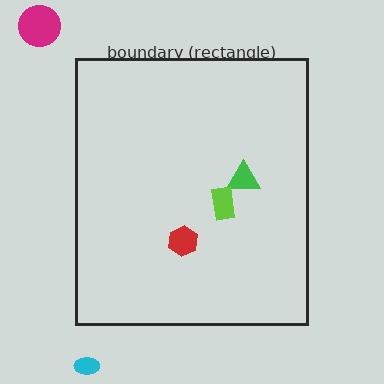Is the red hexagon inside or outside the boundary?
Inside.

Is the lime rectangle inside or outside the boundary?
Inside.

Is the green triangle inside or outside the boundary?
Inside.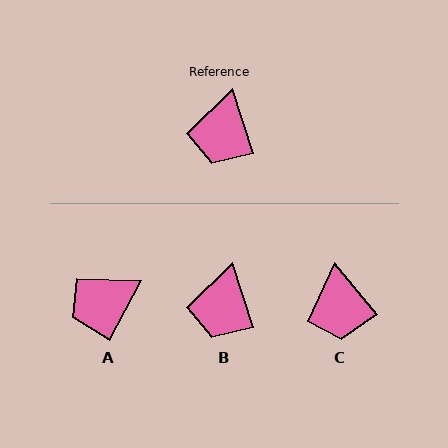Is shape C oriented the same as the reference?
No, it is off by about 22 degrees.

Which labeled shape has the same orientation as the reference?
B.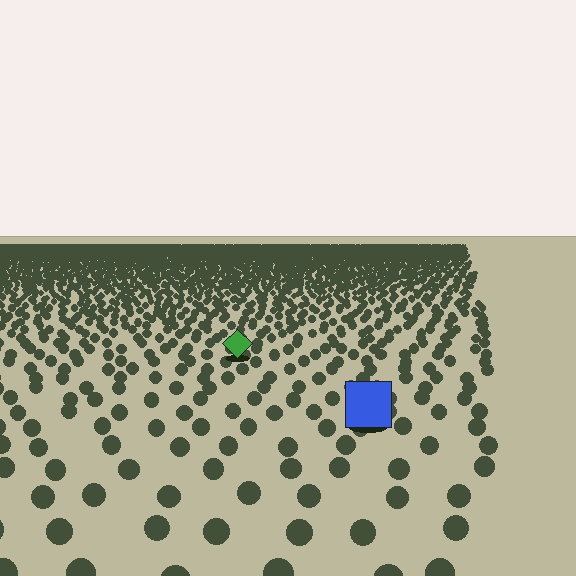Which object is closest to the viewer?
The blue square is closest. The texture marks near it are larger and more spread out.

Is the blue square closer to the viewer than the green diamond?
Yes. The blue square is closer — you can tell from the texture gradient: the ground texture is coarser near it.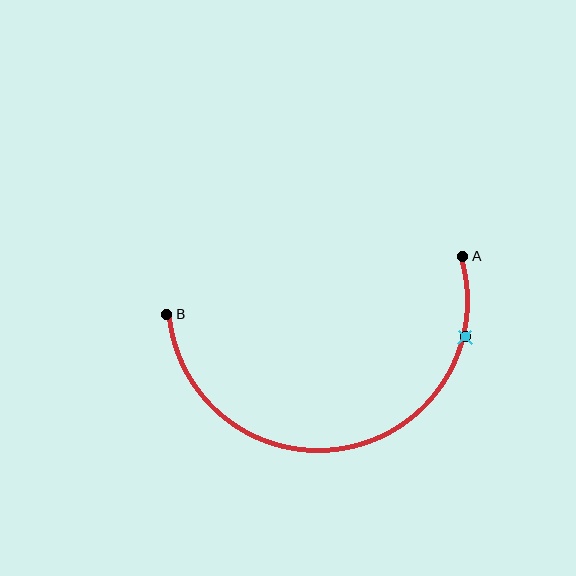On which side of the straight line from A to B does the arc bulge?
The arc bulges below the straight line connecting A and B.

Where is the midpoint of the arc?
The arc midpoint is the point on the curve farthest from the straight line joining A and B. It sits below that line.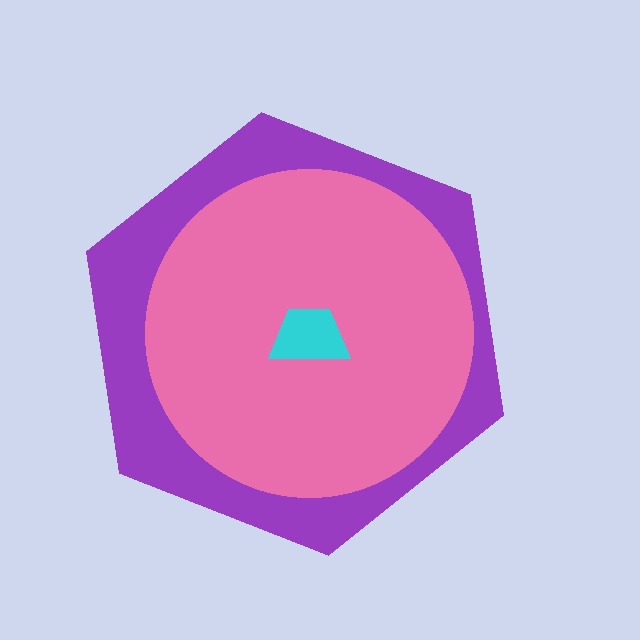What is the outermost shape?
The purple hexagon.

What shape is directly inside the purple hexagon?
The pink circle.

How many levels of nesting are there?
3.